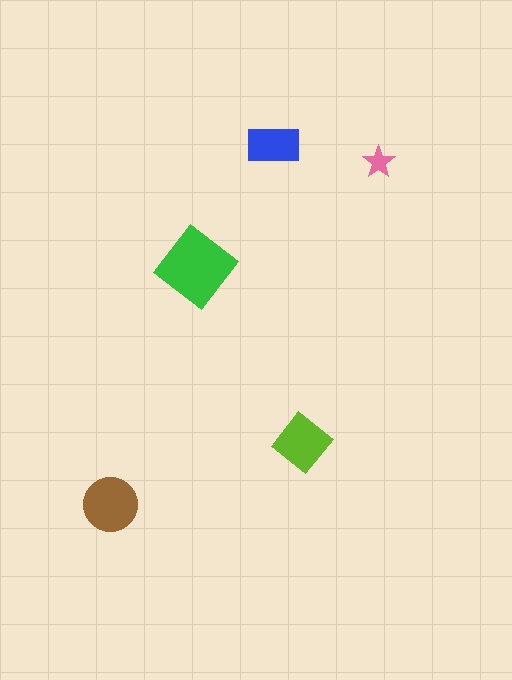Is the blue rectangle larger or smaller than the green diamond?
Smaller.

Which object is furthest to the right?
The pink star is rightmost.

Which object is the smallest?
The pink star.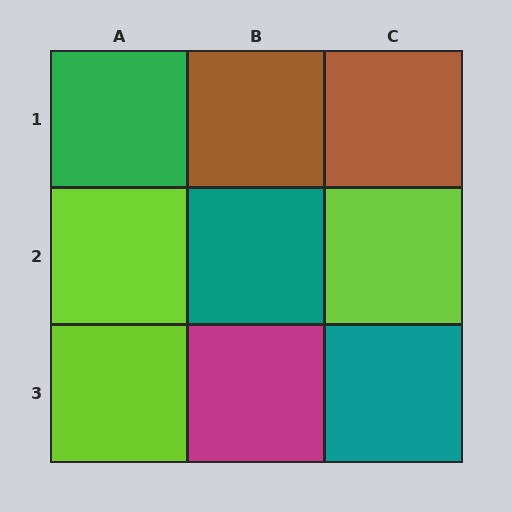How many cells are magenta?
1 cell is magenta.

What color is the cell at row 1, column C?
Brown.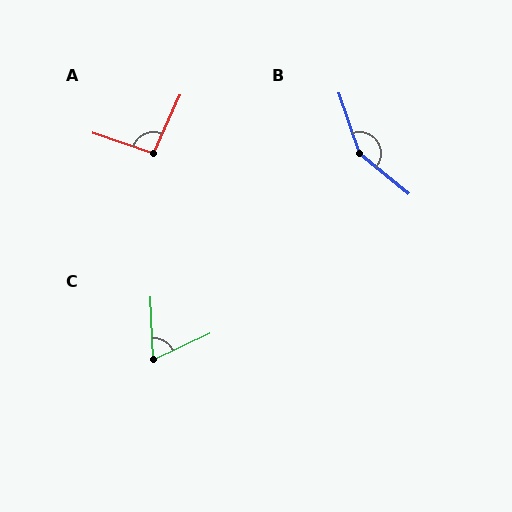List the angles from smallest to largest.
C (67°), A (96°), B (148°).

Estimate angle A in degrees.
Approximately 96 degrees.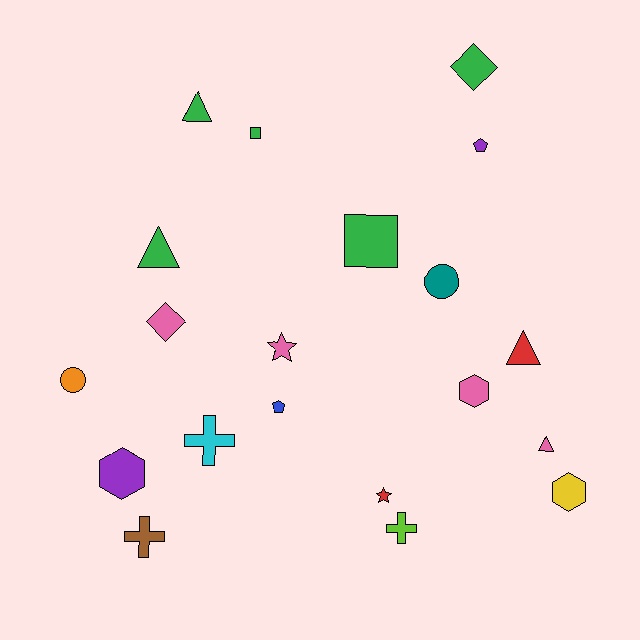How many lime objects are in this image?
There is 1 lime object.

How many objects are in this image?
There are 20 objects.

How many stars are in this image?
There are 2 stars.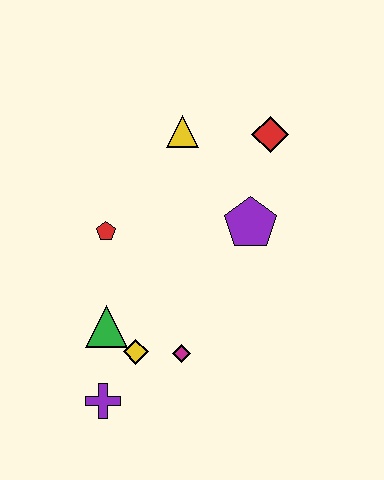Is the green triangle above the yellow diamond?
Yes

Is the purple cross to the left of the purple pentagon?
Yes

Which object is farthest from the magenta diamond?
The red diamond is farthest from the magenta diamond.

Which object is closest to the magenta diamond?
The yellow diamond is closest to the magenta diamond.